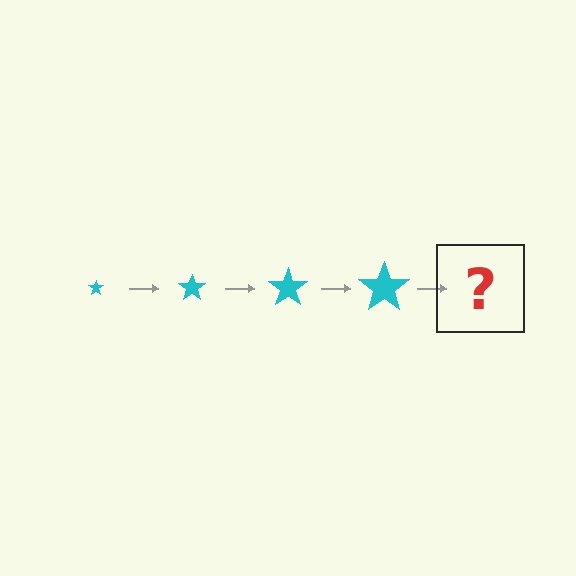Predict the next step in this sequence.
The next step is a cyan star, larger than the previous one.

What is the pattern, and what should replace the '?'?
The pattern is that the star gets progressively larger each step. The '?' should be a cyan star, larger than the previous one.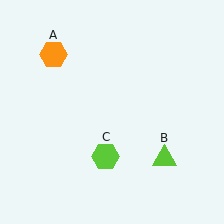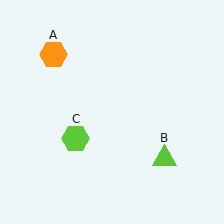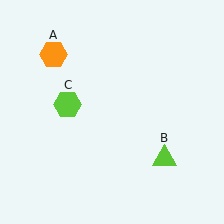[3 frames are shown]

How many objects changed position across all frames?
1 object changed position: lime hexagon (object C).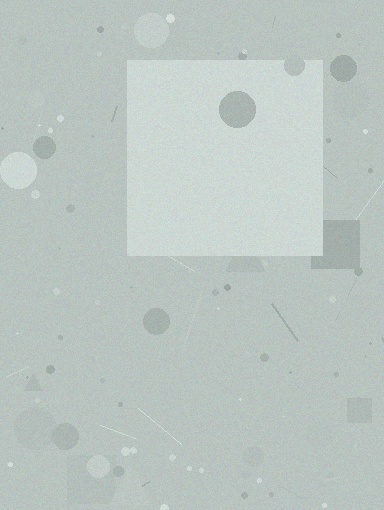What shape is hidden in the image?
A square is hidden in the image.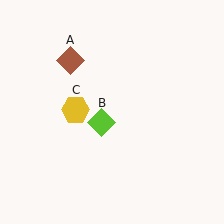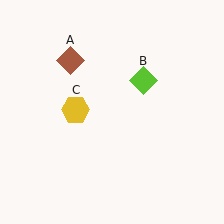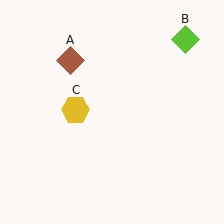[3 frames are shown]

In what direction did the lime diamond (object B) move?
The lime diamond (object B) moved up and to the right.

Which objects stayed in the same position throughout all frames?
Brown diamond (object A) and yellow hexagon (object C) remained stationary.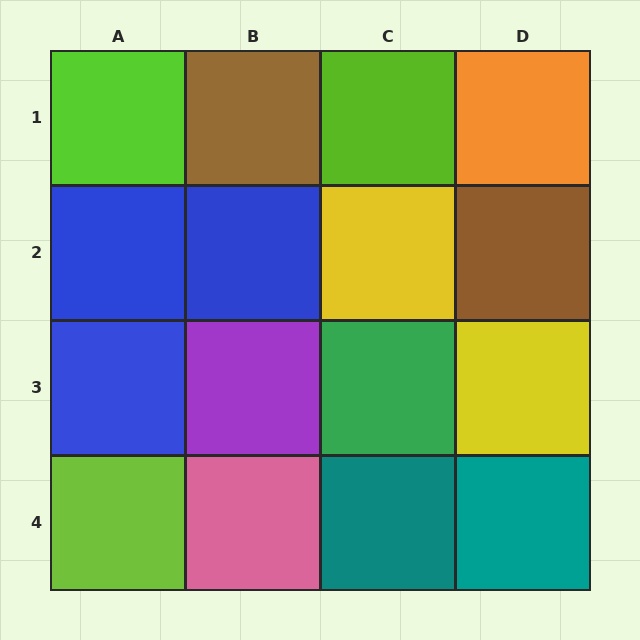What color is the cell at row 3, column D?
Yellow.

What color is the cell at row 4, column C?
Teal.